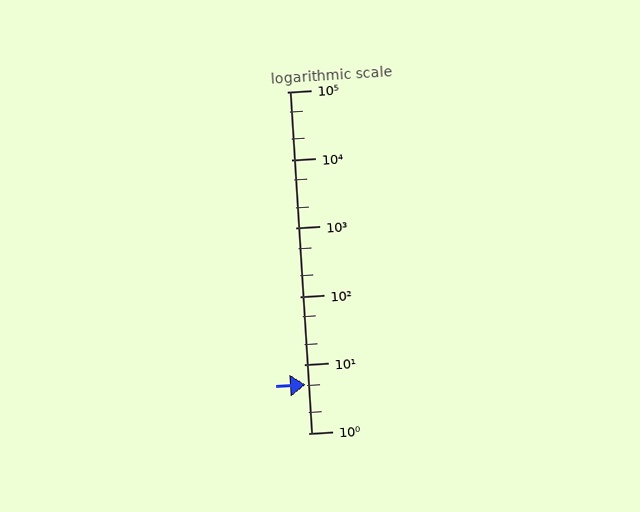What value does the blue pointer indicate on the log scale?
The pointer indicates approximately 5.1.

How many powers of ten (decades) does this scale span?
The scale spans 5 decades, from 1 to 100000.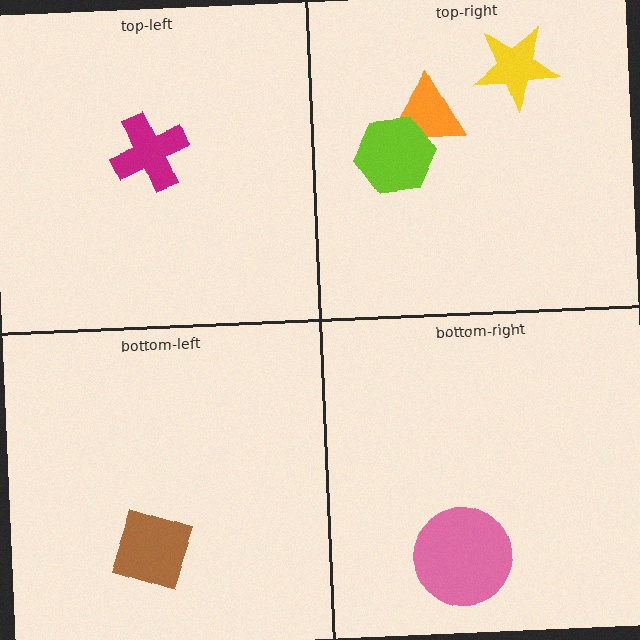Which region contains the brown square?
The bottom-left region.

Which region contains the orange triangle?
The top-right region.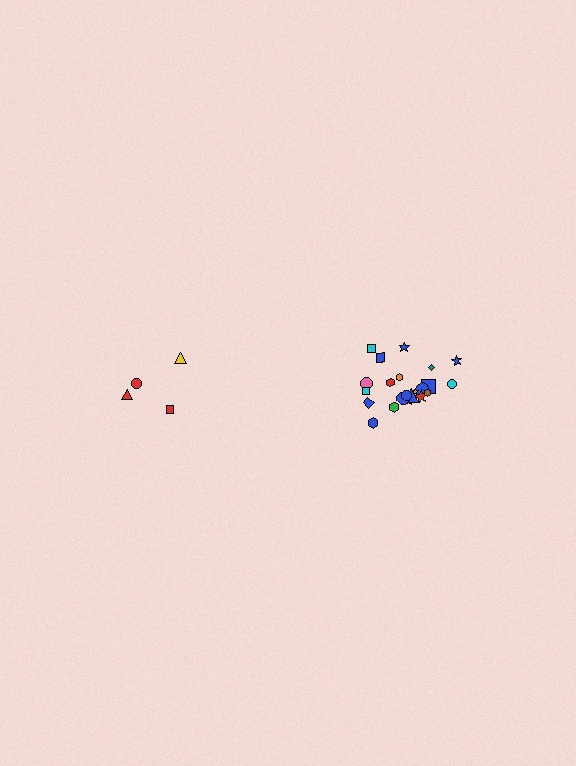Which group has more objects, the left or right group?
The right group.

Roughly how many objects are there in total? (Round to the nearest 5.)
Roughly 25 objects in total.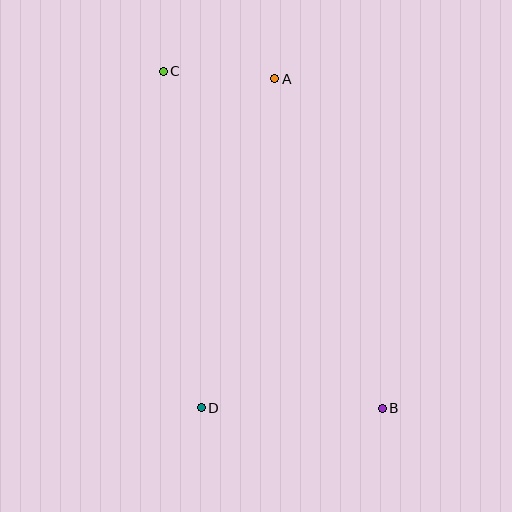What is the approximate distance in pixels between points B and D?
The distance between B and D is approximately 181 pixels.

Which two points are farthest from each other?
Points B and C are farthest from each other.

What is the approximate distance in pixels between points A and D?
The distance between A and D is approximately 338 pixels.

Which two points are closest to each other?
Points A and C are closest to each other.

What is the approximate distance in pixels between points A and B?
The distance between A and B is approximately 347 pixels.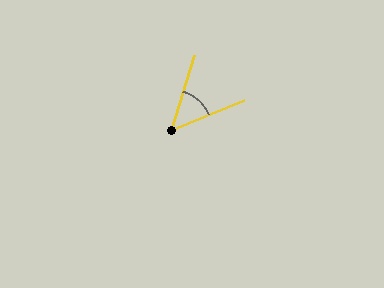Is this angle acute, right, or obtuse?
It is acute.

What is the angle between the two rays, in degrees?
Approximately 50 degrees.